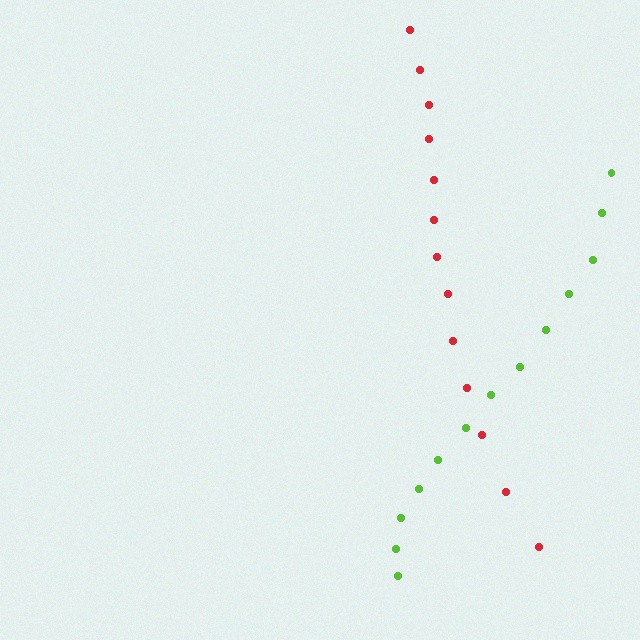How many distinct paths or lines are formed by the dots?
There are 2 distinct paths.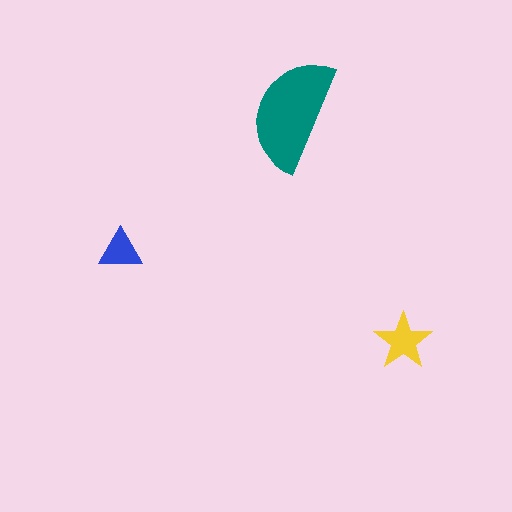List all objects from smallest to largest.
The blue triangle, the yellow star, the teal semicircle.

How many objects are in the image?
There are 3 objects in the image.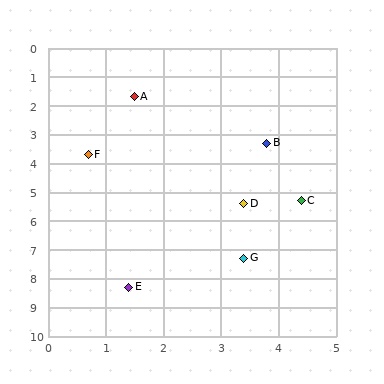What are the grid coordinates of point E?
Point E is at approximately (1.4, 8.3).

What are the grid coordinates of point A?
Point A is at approximately (1.5, 1.7).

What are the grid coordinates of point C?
Point C is at approximately (4.4, 5.3).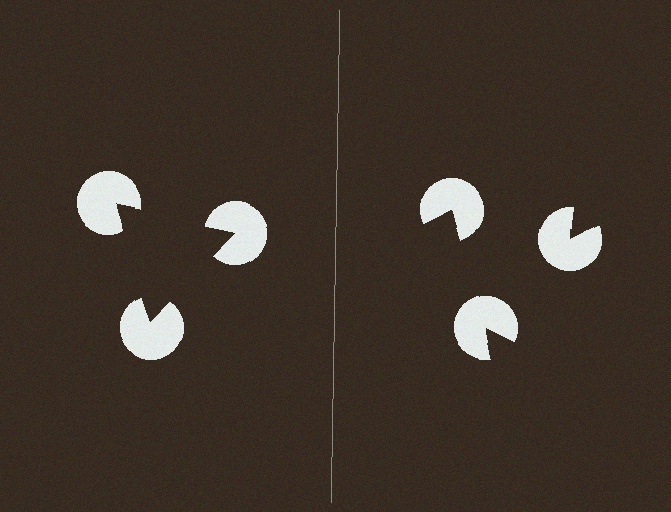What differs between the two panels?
The pac-man discs are positioned identically on both sides; only the wedge orientations differ. On the left they align to a triangle; on the right they are misaligned.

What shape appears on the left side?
An illusory triangle.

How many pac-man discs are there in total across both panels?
6 — 3 on each side.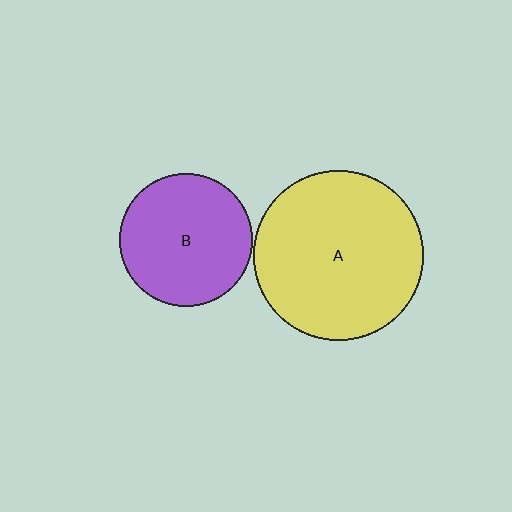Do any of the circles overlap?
No, none of the circles overlap.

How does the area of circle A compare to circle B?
Approximately 1.6 times.